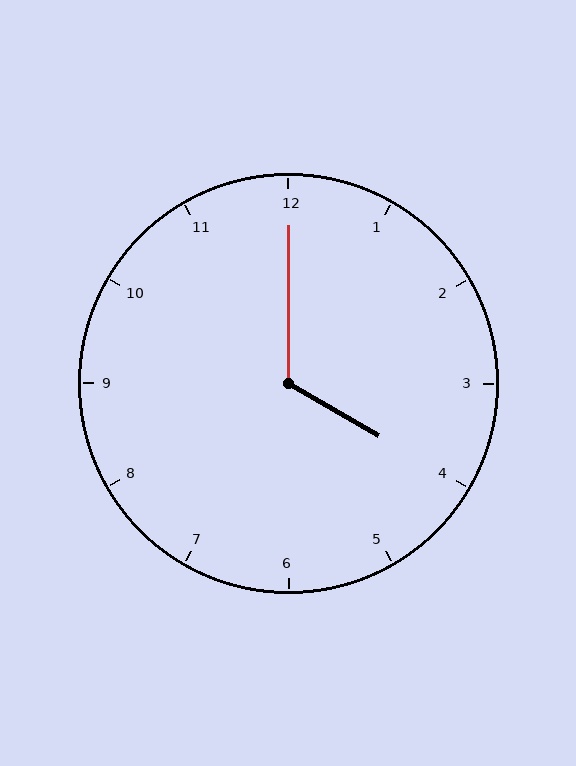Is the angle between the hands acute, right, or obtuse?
It is obtuse.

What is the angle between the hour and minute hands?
Approximately 120 degrees.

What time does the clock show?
4:00.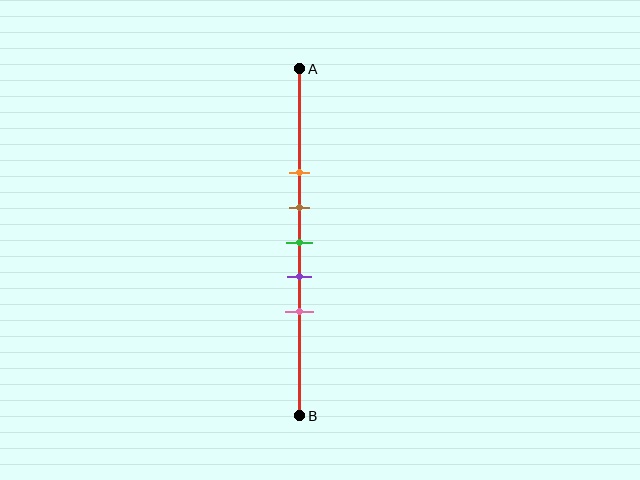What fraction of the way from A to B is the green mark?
The green mark is approximately 50% (0.5) of the way from A to B.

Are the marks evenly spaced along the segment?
Yes, the marks are approximately evenly spaced.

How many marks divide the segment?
There are 5 marks dividing the segment.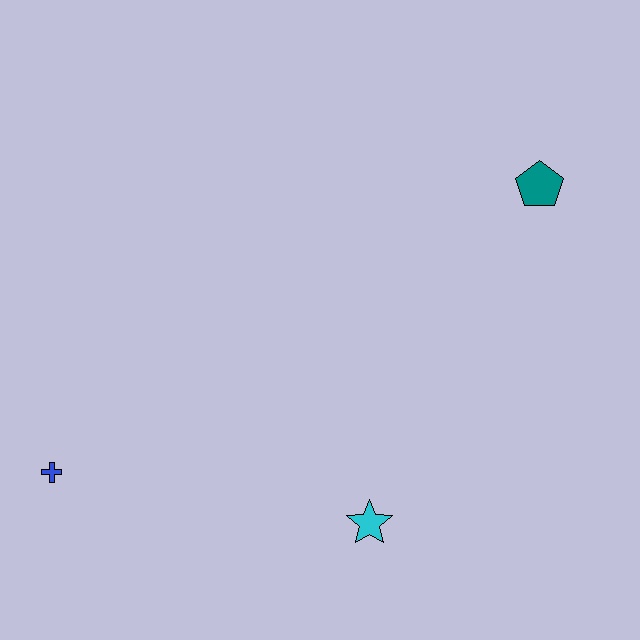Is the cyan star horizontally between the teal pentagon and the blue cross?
Yes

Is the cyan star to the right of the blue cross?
Yes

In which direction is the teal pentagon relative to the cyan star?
The teal pentagon is above the cyan star.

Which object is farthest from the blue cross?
The teal pentagon is farthest from the blue cross.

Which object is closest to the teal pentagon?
The cyan star is closest to the teal pentagon.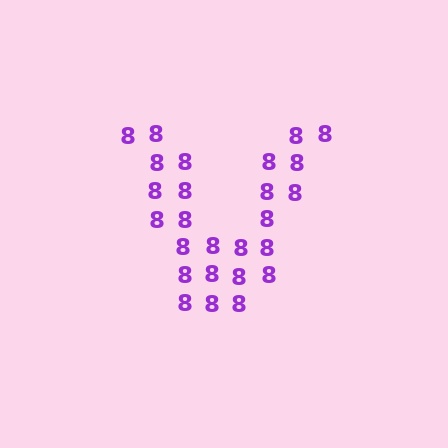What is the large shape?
The large shape is the letter V.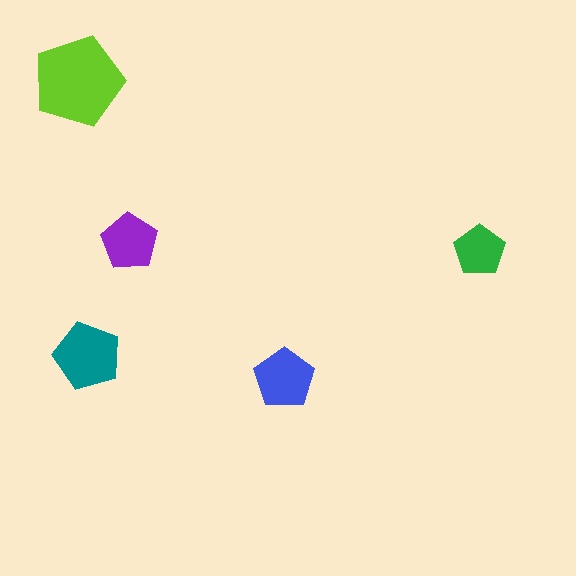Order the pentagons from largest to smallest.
the lime one, the teal one, the blue one, the purple one, the green one.